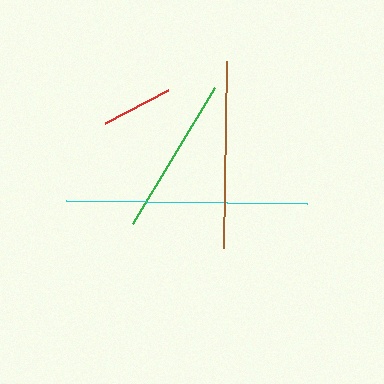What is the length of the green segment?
The green segment is approximately 159 pixels long.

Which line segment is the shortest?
The red line is the shortest at approximately 71 pixels.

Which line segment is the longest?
The cyan line is the longest at approximately 241 pixels.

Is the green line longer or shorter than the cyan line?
The cyan line is longer than the green line.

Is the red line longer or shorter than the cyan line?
The cyan line is longer than the red line.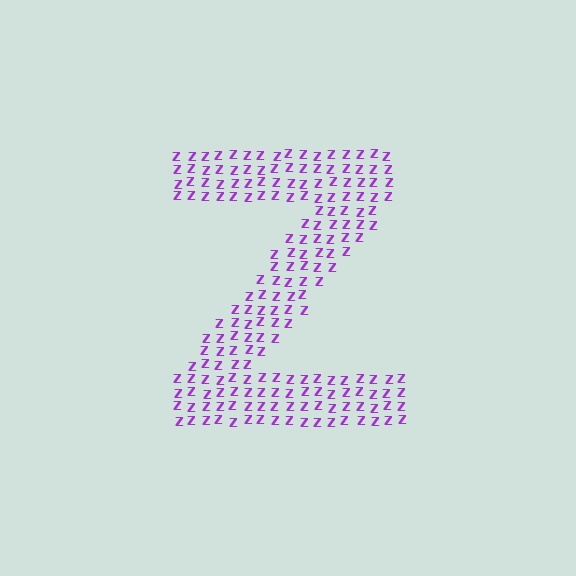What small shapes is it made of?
It is made of small letter Z's.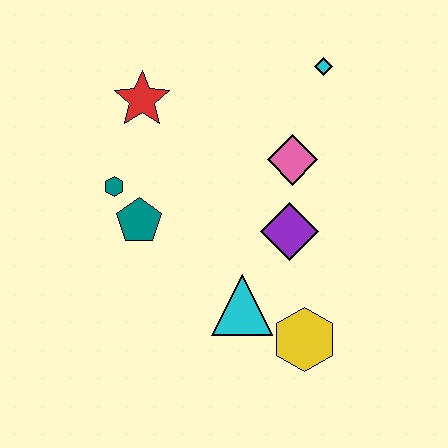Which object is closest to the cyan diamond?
The pink diamond is closest to the cyan diamond.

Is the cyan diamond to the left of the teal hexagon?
No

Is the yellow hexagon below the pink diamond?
Yes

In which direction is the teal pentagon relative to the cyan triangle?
The teal pentagon is to the left of the cyan triangle.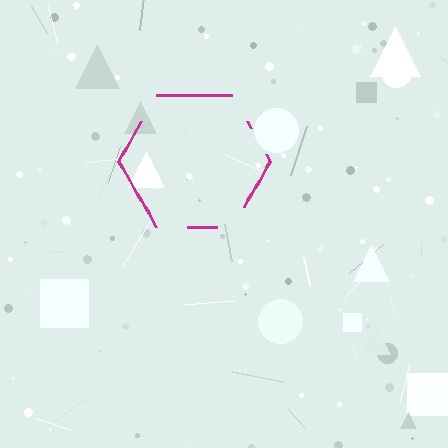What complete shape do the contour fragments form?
The contour fragments form a hexagon.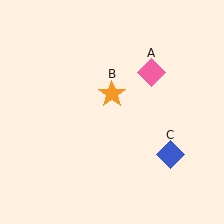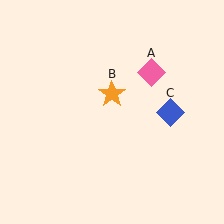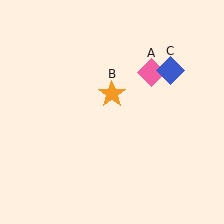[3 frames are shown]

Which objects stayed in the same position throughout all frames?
Pink diamond (object A) and orange star (object B) remained stationary.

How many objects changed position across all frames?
1 object changed position: blue diamond (object C).